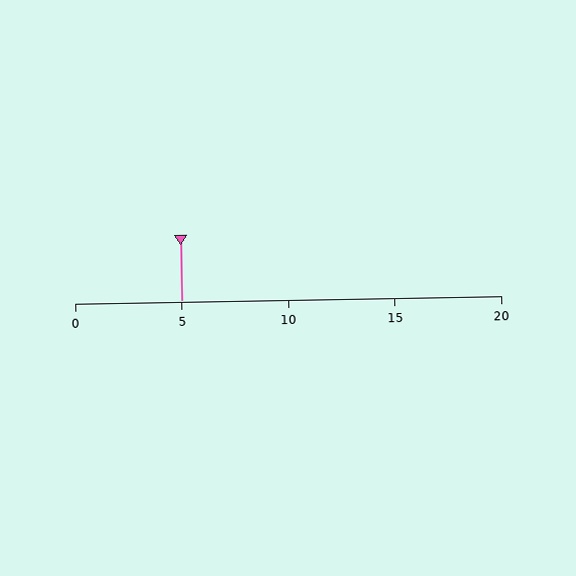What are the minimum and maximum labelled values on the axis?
The axis runs from 0 to 20.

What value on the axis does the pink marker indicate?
The marker indicates approximately 5.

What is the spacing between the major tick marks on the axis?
The major ticks are spaced 5 apart.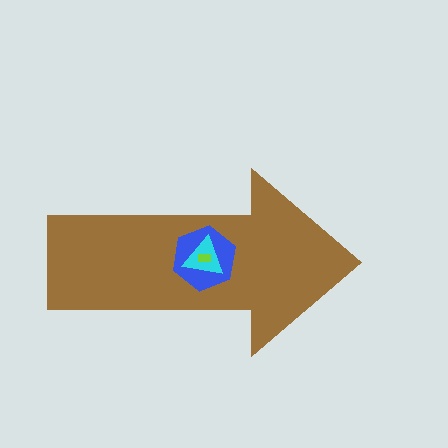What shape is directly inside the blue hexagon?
The cyan triangle.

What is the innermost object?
The lime rectangle.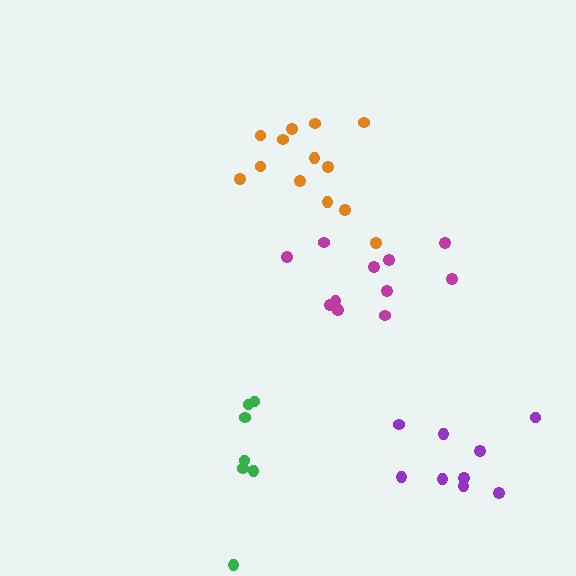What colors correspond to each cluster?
The clusters are colored: magenta, orange, green, purple.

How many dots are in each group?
Group 1: 12 dots, Group 2: 13 dots, Group 3: 7 dots, Group 4: 9 dots (41 total).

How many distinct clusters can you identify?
There are 4 distinct clusters.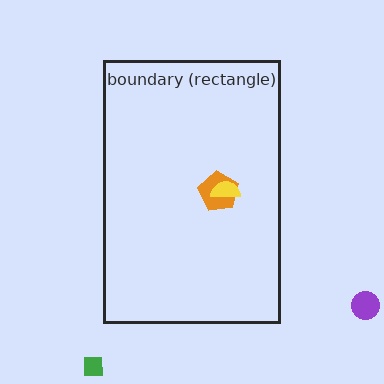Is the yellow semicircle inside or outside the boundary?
Inside.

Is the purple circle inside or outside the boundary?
Outside.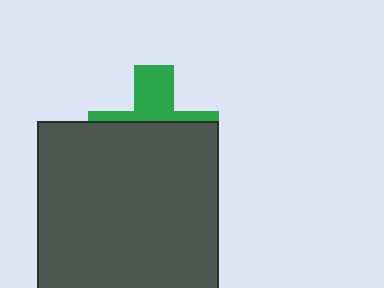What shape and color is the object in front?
The object in front is a dark gray square.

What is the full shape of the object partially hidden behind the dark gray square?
The partially hidden object is a green cross.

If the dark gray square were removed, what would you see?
You would see the complete green cross.